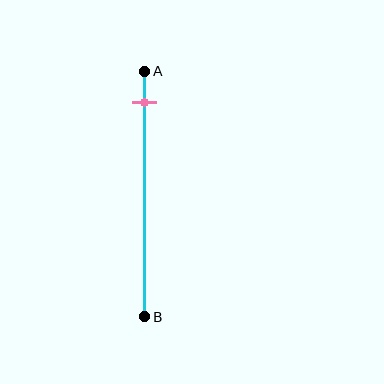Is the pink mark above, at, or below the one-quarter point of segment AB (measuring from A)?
The pink mark is above the one-quarter point of segment AB.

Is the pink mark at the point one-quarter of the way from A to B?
No, the mark is at about 15% from A, not at the 25% one-quarter point.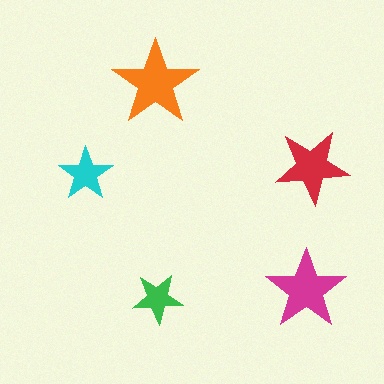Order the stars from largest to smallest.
the orange one, the magenta one, the red one, the cyan one, the green one.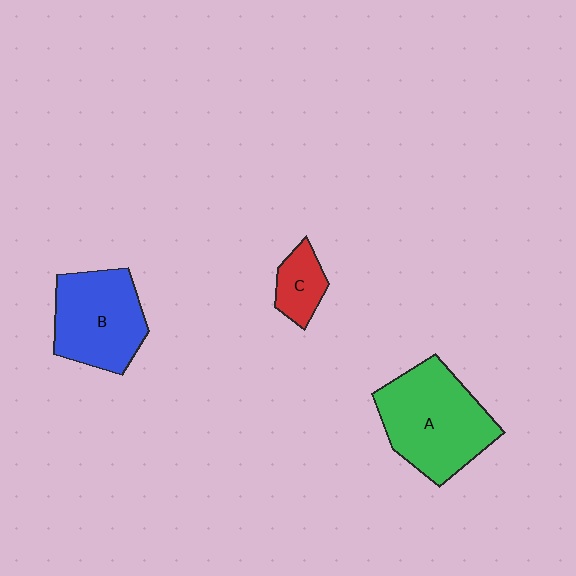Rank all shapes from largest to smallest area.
From largest to smallest: A (green), B (blue), C (red).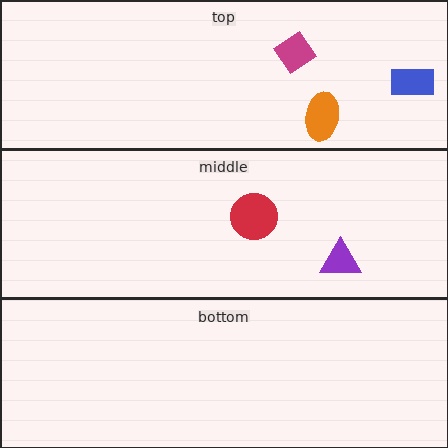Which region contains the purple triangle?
The middle region.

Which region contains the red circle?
The middle region.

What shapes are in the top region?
The blue rectangle, the magenta diamond, the orange ellipse.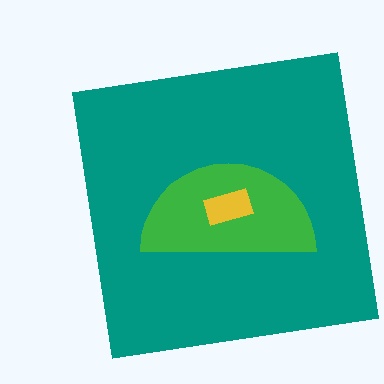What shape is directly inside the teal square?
The green semicircle.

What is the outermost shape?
The teal square.